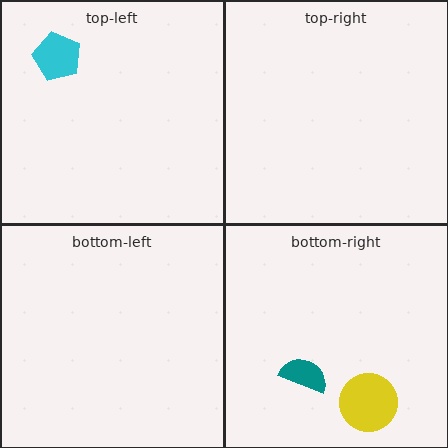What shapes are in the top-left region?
The cyan pentagon.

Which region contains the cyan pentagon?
The top-left region.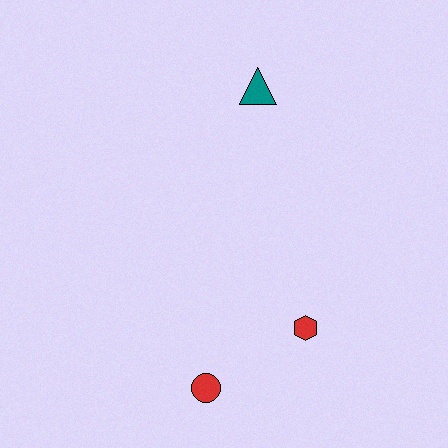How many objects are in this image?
There are 3 objects.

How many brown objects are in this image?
There are no brown objects.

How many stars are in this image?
There are no stars.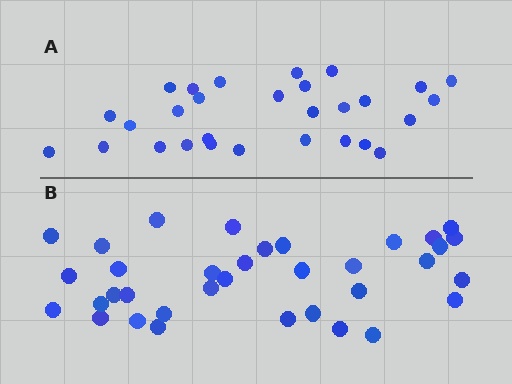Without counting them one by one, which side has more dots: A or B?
Region B (the bottom region) has more dots.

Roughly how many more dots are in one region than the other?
Region B has about 6 more dots than region A.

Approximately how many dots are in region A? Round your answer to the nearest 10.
About 30 dots. (The exact count is 29, which rounds to 30.)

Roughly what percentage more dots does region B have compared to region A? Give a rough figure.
About 20% more.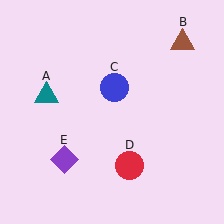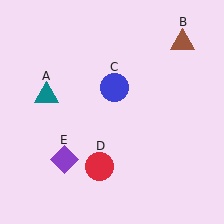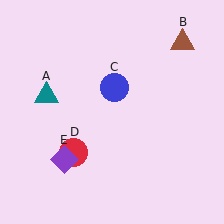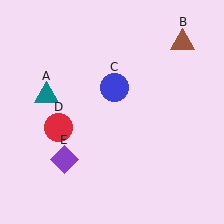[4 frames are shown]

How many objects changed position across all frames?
1 object changed position: red circle (object D).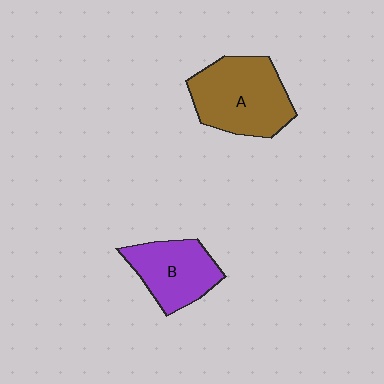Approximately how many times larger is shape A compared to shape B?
Approximately 1.4 times.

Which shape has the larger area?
Shape A (brown).